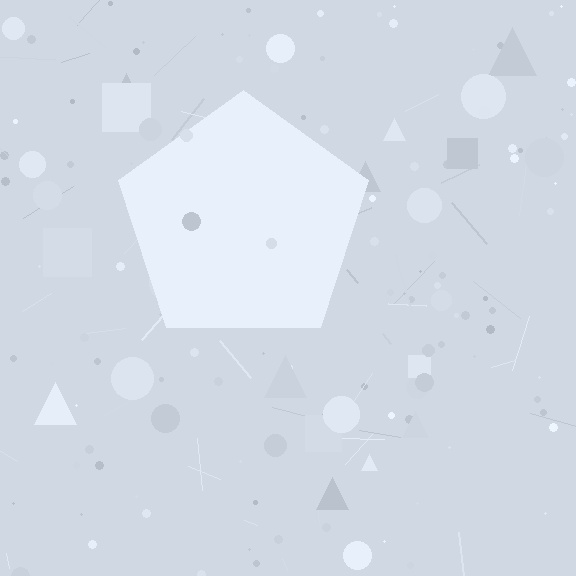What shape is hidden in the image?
A pentagon is hidden in the image.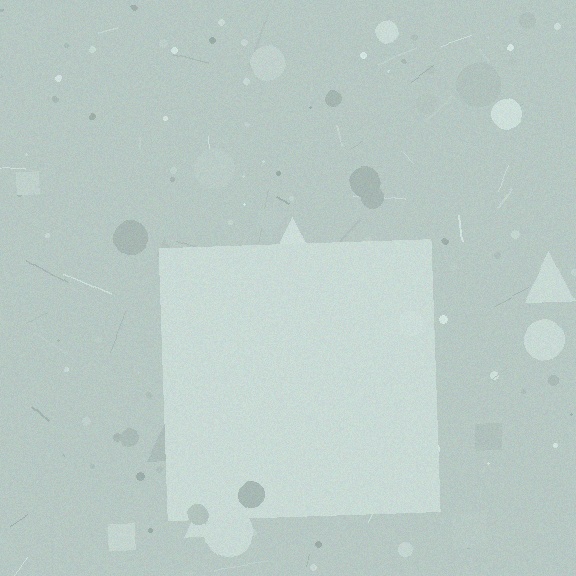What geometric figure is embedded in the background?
A square is embedded in the background.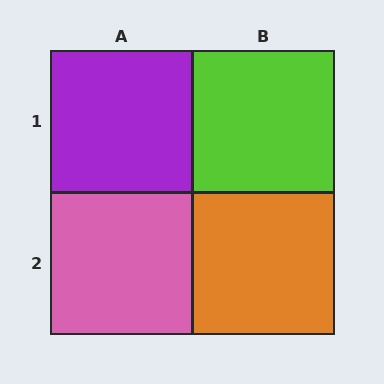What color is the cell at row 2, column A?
Pink.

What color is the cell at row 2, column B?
Orange.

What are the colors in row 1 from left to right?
Purple, lime.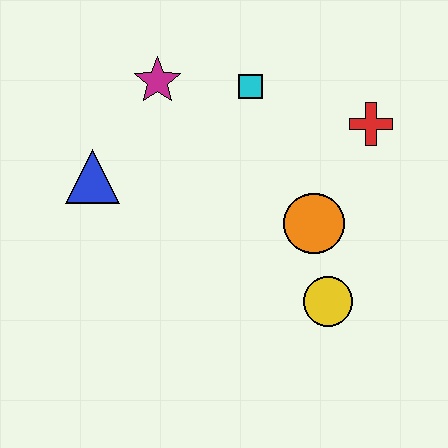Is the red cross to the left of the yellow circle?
No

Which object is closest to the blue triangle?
The magenta star is closest to the blue triangle.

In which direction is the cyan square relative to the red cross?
The cyan square is to the left of the red cross.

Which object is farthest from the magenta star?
The yellow circle is farthest from the magenta star.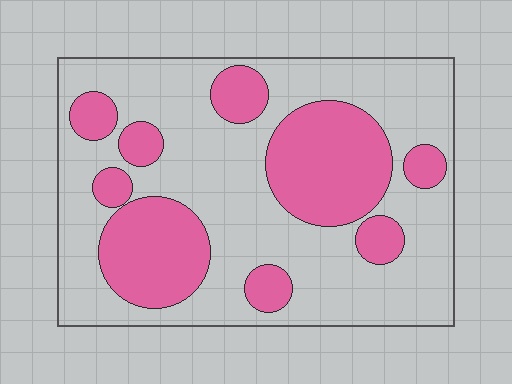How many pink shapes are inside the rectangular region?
9.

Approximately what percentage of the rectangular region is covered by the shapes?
Approximately 35%.